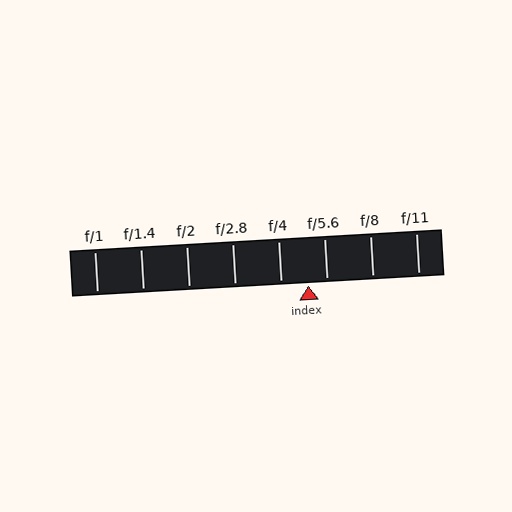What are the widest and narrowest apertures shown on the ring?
The widest aperture shown is f/1 and the narrowest is f/11.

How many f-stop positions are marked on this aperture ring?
There are 8 f-stop positions marked.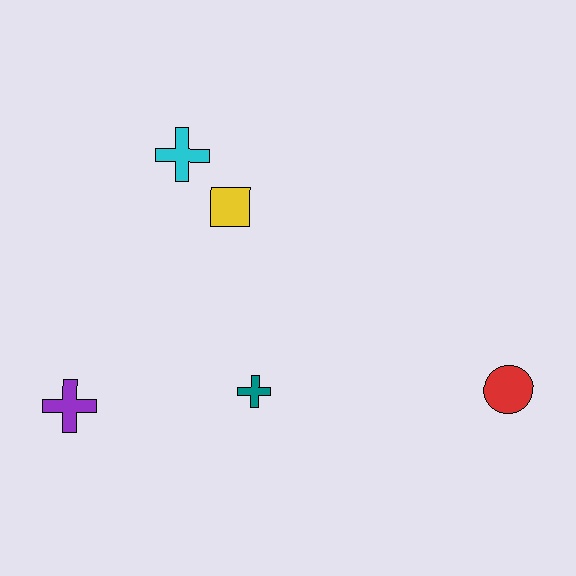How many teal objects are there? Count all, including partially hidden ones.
There is 1 teal object.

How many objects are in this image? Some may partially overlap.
There are 5 objects.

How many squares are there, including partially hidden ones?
There is 1 square.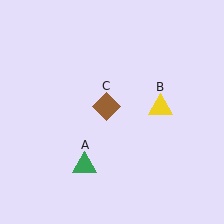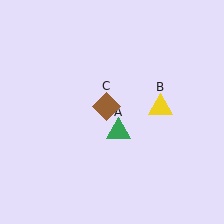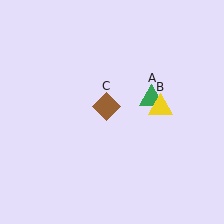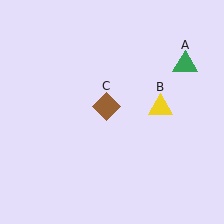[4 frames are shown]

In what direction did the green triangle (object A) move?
The green triangle (object A) moved up and to the right.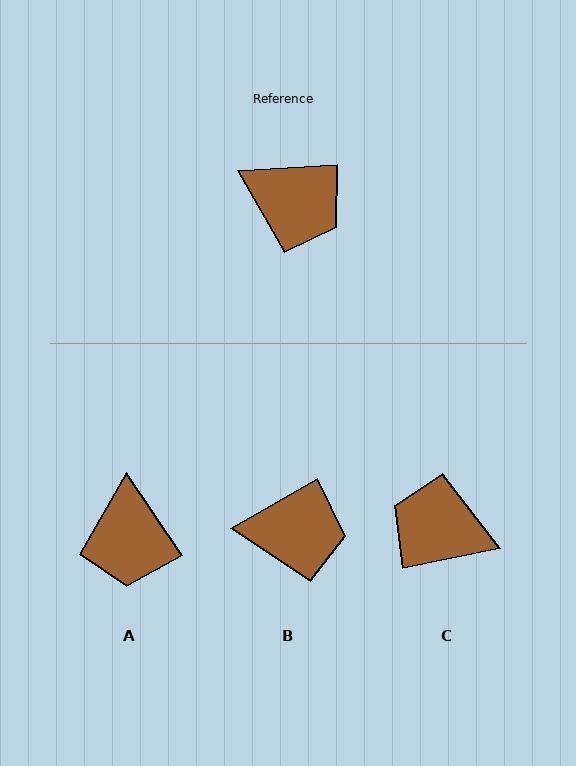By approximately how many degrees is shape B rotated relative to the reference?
Approximately 27 degrees counter-clockwise.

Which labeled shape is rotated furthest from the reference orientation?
C, about 172 degrees away.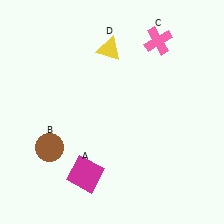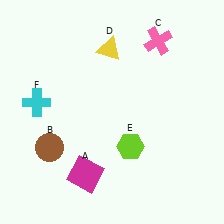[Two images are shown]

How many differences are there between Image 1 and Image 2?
There are 2 differences between the two images.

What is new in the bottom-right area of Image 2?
A lime hexagon (E) was added in the bottom-right area of Image 2.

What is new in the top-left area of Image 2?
A cyan cross (F) was added in the top-left area of Image 2.